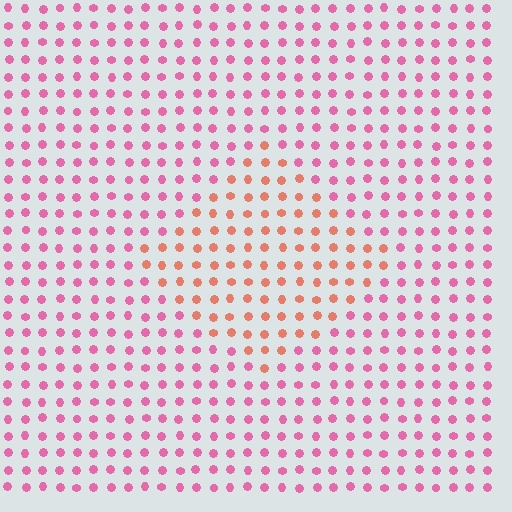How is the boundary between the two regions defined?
The boundary is defined purely by a slight shift in hue (about 41 degrees). Spacing, size, and orientation are identical on both sides.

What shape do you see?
I see a diamond.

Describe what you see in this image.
The image is filled with small pink elements in a uniform arrangement. A diamond-shaped region is visible where the elements are tinted to a slightly different hue, forming a subtle color boundary.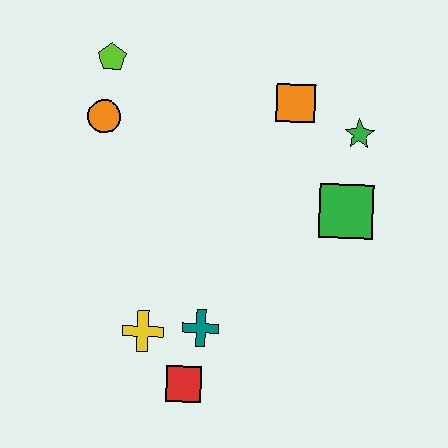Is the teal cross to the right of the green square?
No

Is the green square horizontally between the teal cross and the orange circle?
No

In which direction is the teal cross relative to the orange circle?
The teal cross is below the orange circle.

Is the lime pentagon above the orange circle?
Yes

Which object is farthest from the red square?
The lime pentagon is farthest from the red square.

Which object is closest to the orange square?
The green star is closest to the orange square.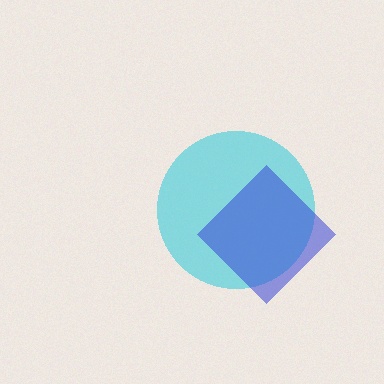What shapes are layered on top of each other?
The layered shapes are: a cyan circle, a blue diamond.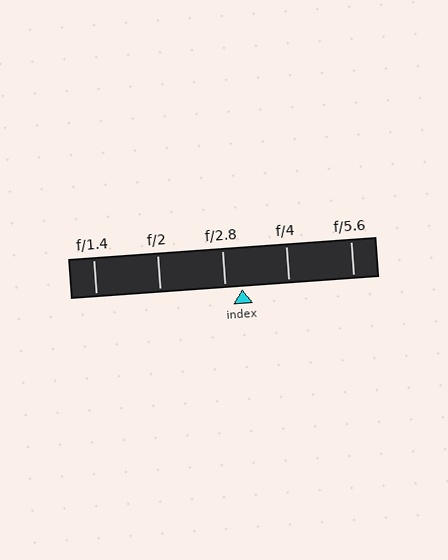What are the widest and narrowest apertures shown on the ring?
The widest aperture shown is f/1.4 and the narrowest is f/5.6.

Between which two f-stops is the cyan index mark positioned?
The index mark is between f/2.8 and f/4.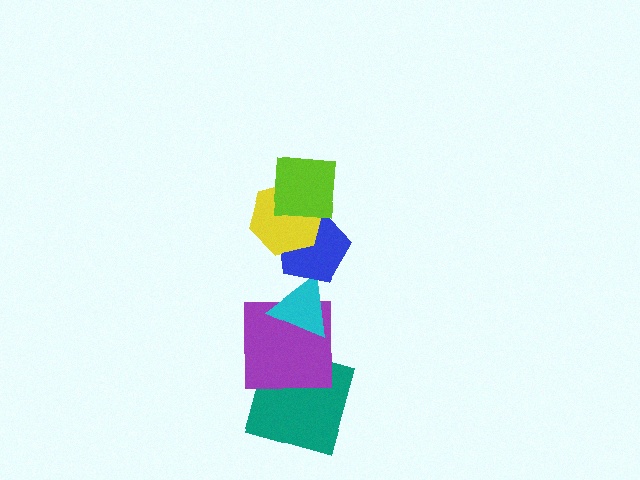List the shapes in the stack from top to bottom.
From top to bottom: the lime square, the yellow hexagon, the blue pentagon, the cyan triangle, the purple square, the teal square.